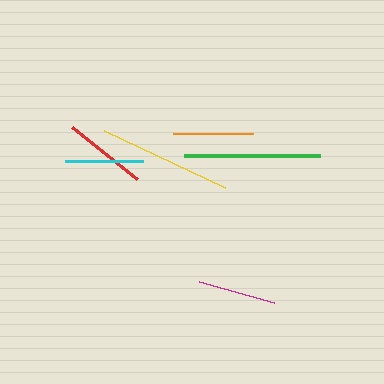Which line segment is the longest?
The green line is the longest at approximately 135 pixels.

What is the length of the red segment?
The red segment is approximately 83 pixels long.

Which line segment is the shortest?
The magenta line is the shortest at approximately 77 pixels.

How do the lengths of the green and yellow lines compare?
The green and yellow lines are approximately the same length.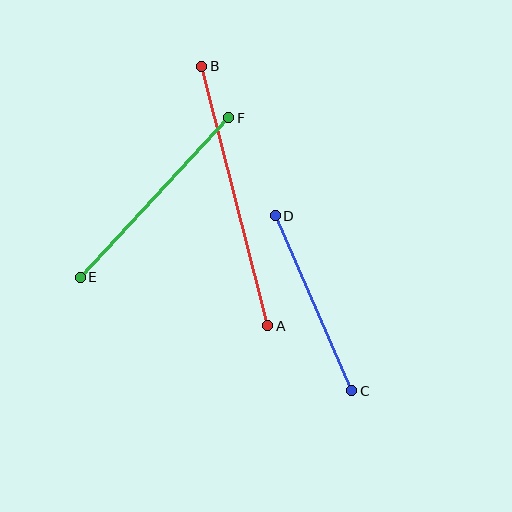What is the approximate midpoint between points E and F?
The midpoint is at approximately (155, 198) pixels.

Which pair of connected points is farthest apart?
Points A and B are farthest apart.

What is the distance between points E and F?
The distance is approximately 218 pixels.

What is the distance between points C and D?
The distance is approximately 191 pixels.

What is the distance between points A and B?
The distance is approximately 268 pixels.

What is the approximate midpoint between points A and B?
The midpoint is at approximately (235, 196) pixels.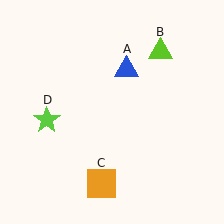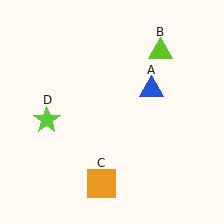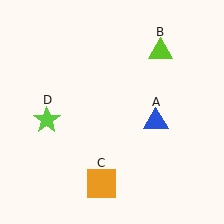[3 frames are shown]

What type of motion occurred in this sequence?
The blue triangle (object A) rotated clockwise around the center of the scene.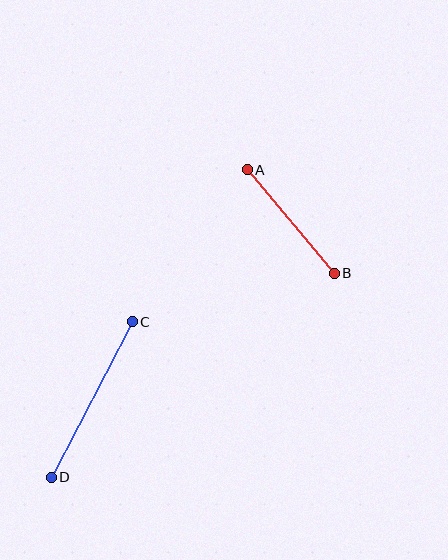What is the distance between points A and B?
The distance is approximately 135 pixels.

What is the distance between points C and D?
The distance is approximately 175 pixels.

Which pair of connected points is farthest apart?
Points C and D are farthest apart.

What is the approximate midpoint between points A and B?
The midpoint is at approximately (291, 221) pixels.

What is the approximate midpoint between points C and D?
The midpoint is at approximately (92, 400) pixels.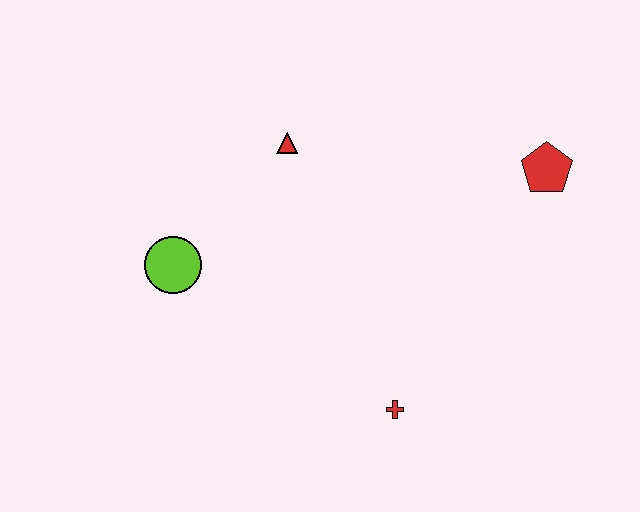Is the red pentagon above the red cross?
Yes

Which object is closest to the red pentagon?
The red triangle is closest to the red pentagon.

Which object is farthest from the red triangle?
The red cross is farthest from the red triangle.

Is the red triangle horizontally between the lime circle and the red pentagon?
Yes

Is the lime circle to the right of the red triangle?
No